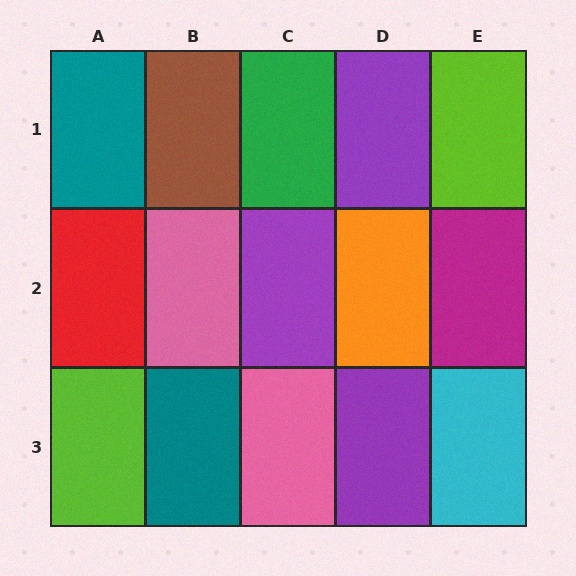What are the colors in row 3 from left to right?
Lime, teal, pink, purple, cyan.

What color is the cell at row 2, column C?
Purple.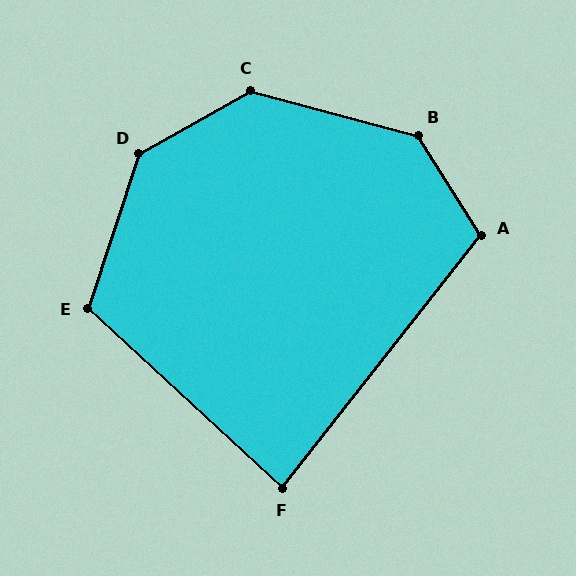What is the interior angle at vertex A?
Approximately 110 degrees (obtuse).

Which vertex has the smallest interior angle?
F, at approximately 85 degrees.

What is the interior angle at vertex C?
Approximately 136 degrees (obtuse).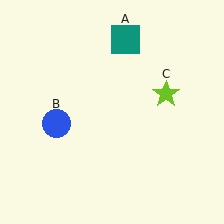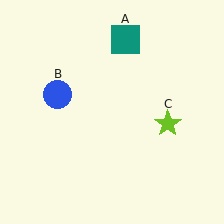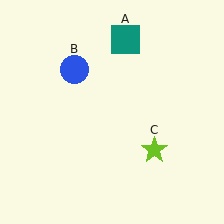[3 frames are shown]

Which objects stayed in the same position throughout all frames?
Teal square (object A) remained stationary.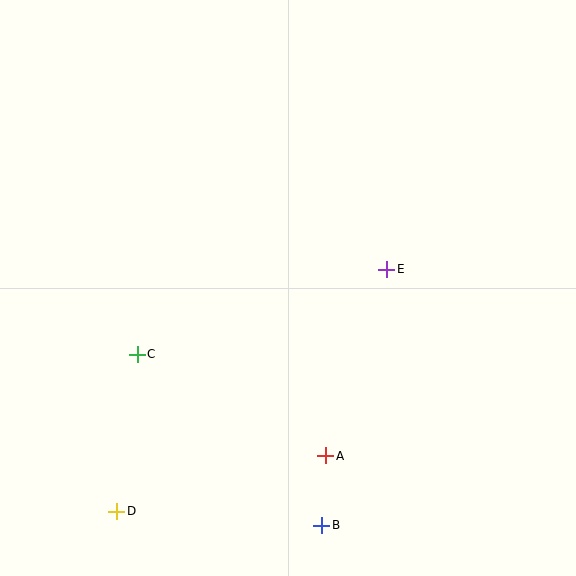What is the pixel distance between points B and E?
The distance between B and E is 264 pixels.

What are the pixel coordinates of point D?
Point D is at (117, 511).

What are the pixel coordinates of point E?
Point E is at (387, 269).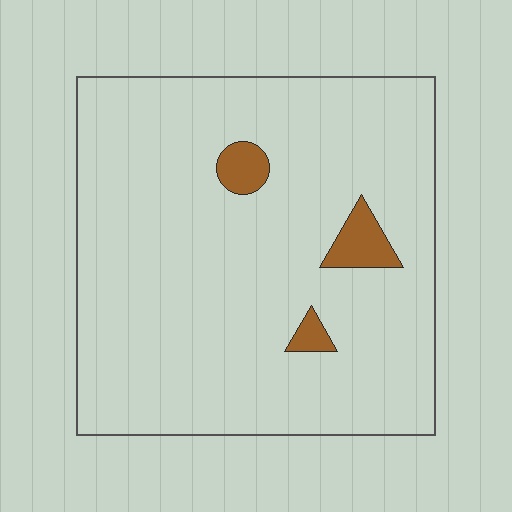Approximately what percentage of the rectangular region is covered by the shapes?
Approximately 5%.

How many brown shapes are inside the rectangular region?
3.